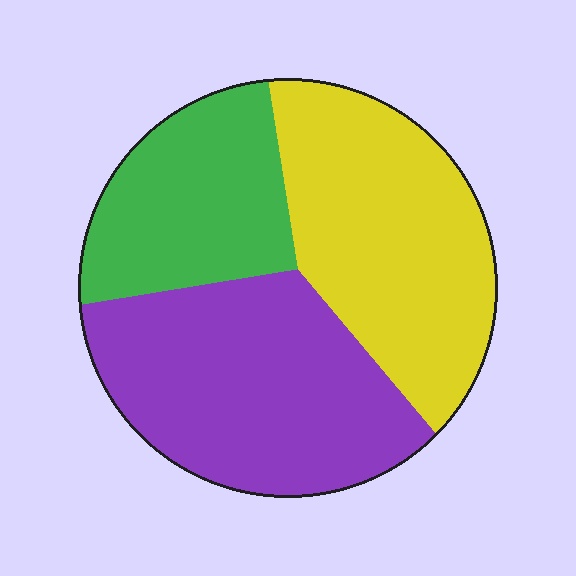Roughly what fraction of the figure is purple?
Purple takes up about two fifths (2/5) of the figure.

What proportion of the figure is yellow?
Yellow covers around 35% of the figure.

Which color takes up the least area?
Green, at roughly 25%.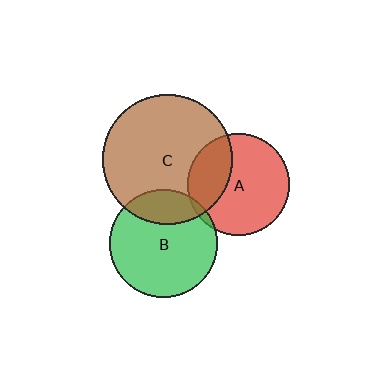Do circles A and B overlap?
Yes.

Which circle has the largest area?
Circle C (brown).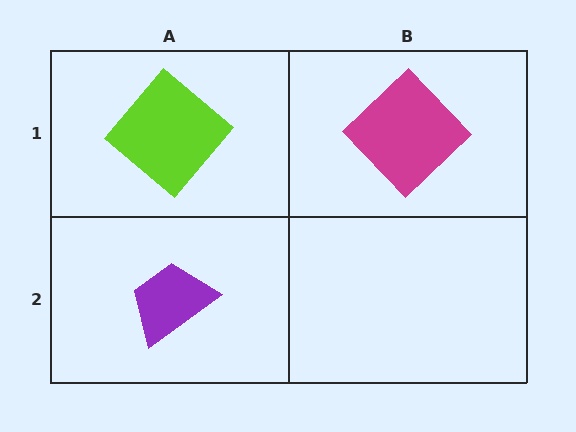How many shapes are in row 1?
2 shapes.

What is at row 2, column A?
A purple trapezoid.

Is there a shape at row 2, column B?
No, that cell is empty.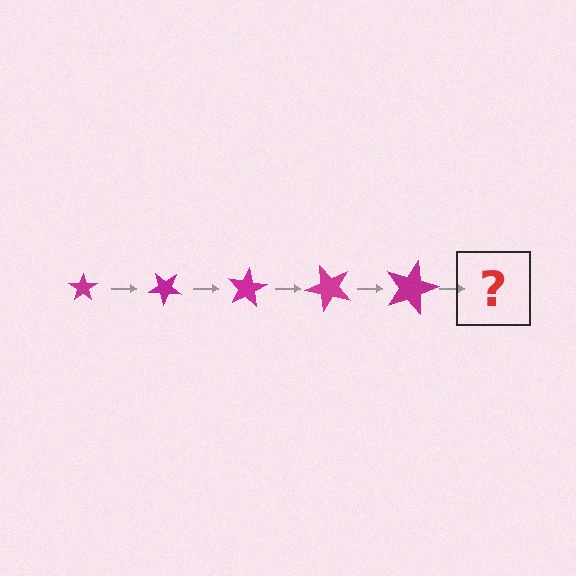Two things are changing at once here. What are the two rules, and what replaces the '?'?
The two rules are that the star grows larger each step and it rotates 40 degrees each step. The '?' should be a star, larger than the previous one and rotated 200 degrees from the start.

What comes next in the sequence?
The next element should be a star, larger than the previous one and rotated 200 degrees from the start.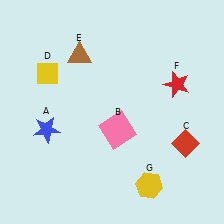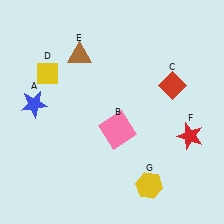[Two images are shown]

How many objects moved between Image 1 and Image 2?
3 objects moved between the two images.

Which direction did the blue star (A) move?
The blue star (A) moved up.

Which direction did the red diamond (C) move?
The red diamond (C) moved up.